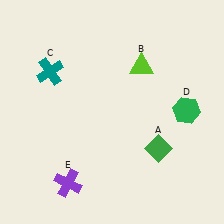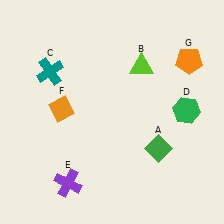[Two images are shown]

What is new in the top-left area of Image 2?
An orange diamond (F) was added in the top-left area of Image 2.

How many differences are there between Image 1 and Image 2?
There are 2 differences between the two images.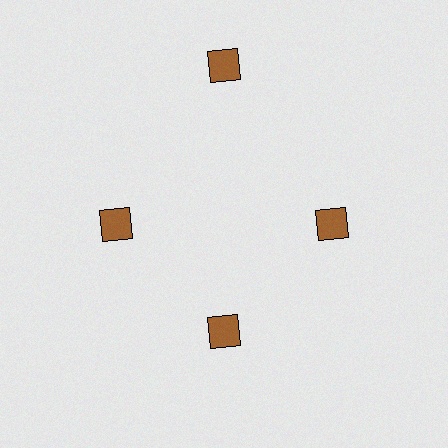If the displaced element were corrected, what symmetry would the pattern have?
It would have 4-fold rotational symmetry — the pattern would map onto itself every 90 degrees.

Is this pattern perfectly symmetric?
No. The 4 brown diamonds are arranged in a ring, but one element near the 12 o'clock position is pushed outward from the center, breaking the 4-fold rotational symmetry.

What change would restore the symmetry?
The symmetry would be restored by moving it inward, back onto the ring so that all 4 diamonds sit at equal angles and equal distance from the center.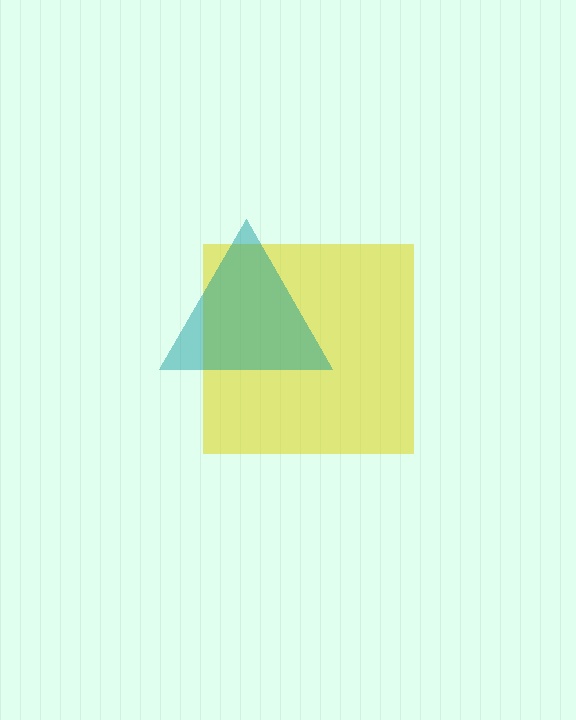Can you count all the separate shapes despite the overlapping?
Yes, there are 2 separate shapes.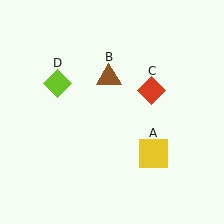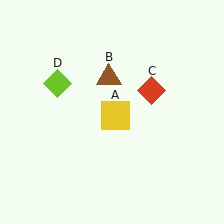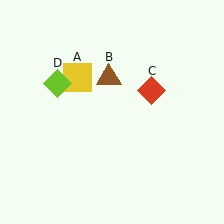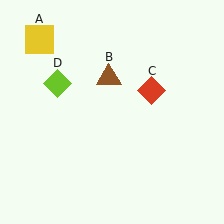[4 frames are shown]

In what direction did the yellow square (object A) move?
The yellow square (object A) moved up and to the left.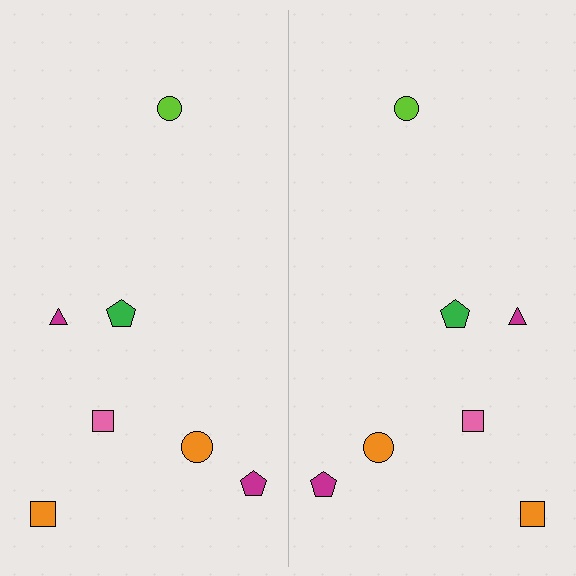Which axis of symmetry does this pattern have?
The pattern has a vertical axis of symmetry running through the center of the image.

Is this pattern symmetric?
Yes, this pattern has bilateral (reflection) symmetry.